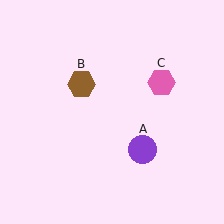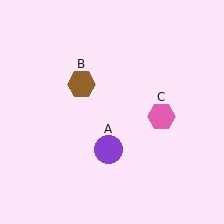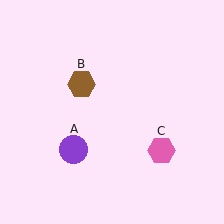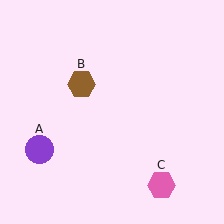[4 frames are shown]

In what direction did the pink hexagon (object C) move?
The pink hexagon (object C) moved down.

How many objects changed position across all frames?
2 objects changed position: purple circle (object A), pink hexagon (object C).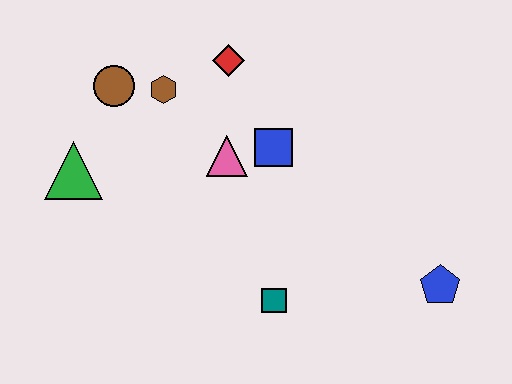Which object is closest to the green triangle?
The brown circle is closest to the green triangle.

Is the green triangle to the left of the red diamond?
Yes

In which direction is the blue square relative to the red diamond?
The blue square is below the red diamond.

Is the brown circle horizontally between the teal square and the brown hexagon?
No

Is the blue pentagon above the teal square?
Yes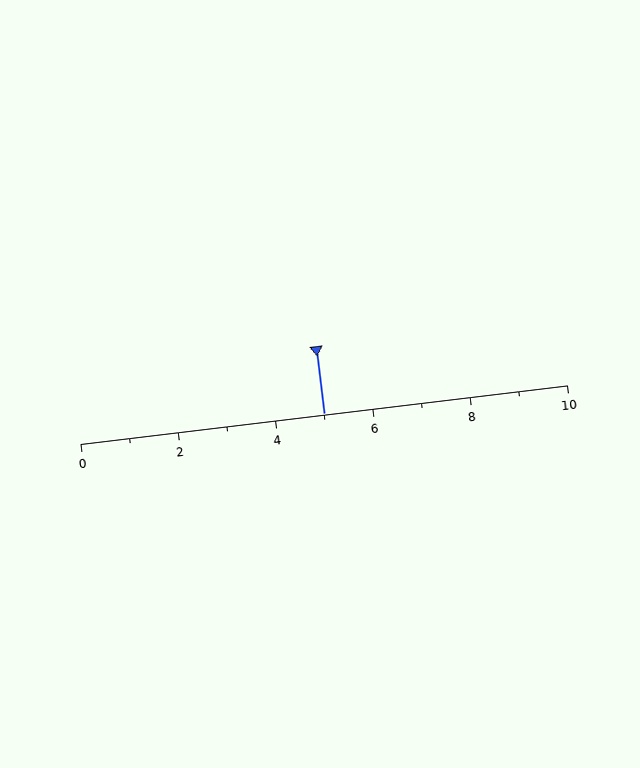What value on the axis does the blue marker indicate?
The marker indicates approximately 5.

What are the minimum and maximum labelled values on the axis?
The axis runs from 0 to 10.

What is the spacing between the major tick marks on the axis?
The major ticks are spaced 2 apart.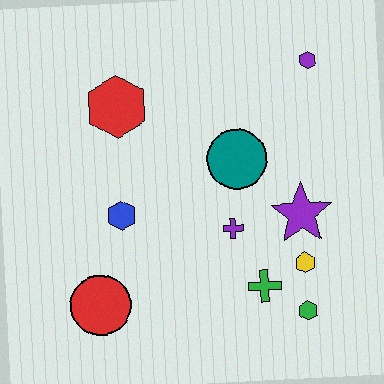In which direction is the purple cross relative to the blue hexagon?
The purple cross is to the right of the blue hexagon.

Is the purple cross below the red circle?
No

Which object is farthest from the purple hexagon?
The red circle is farthest from the purple hexagon.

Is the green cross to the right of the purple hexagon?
No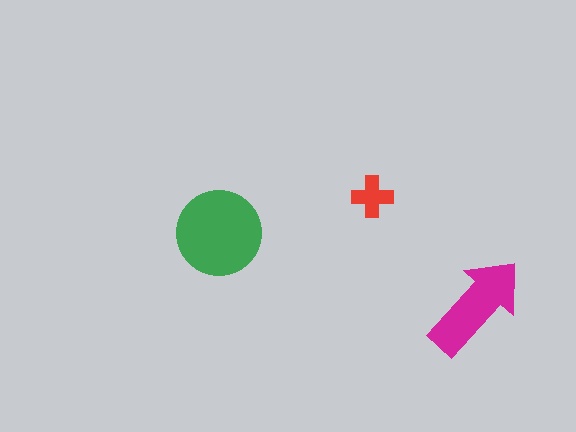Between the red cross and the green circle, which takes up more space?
The green circle.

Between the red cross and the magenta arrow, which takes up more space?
The magenta arrow.